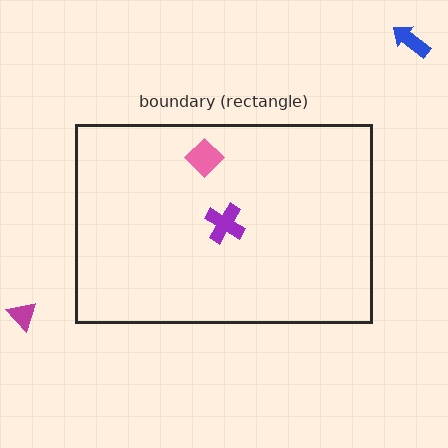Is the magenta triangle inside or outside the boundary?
Outside.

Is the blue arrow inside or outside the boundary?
Outside.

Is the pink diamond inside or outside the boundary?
Inside.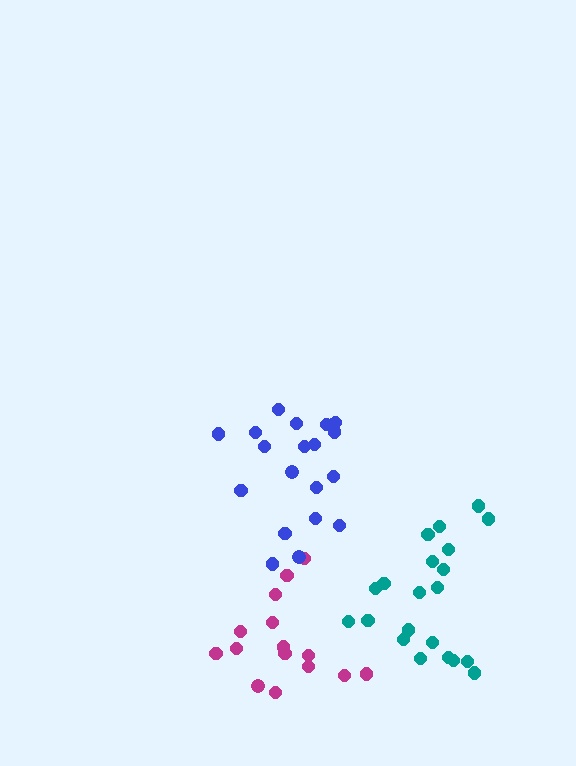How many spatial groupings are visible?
There are 3 spatial groupings.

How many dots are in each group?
Group 1: 21 dots, Group 2: 15 dots, Group 3: 20 dots (56 total).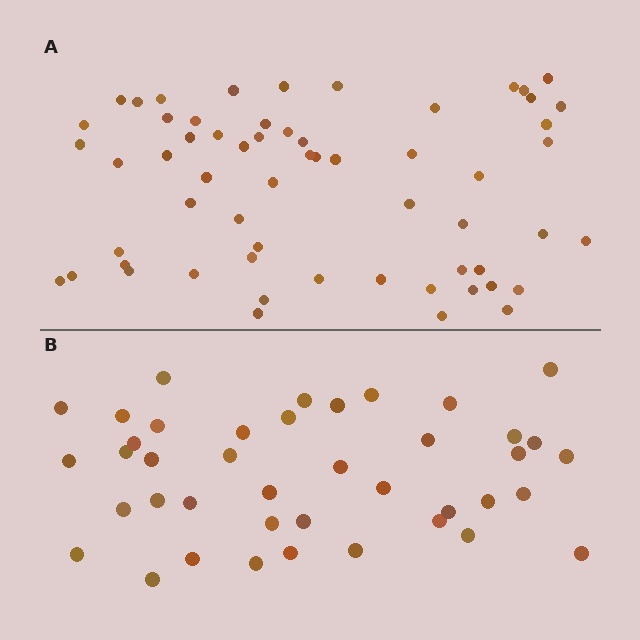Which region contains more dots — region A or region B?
Region A (the top region) has more dots.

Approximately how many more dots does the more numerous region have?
Region A has approximately 20 more dots than region B.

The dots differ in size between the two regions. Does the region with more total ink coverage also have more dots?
No. Region B has more total ink coverage because its dots are larger, but region A actually contains more individual dots. Total area can be misleading — the number of items is what matters here.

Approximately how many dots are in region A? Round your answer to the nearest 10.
About 60 dots.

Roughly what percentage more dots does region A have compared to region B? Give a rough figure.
About 45% more.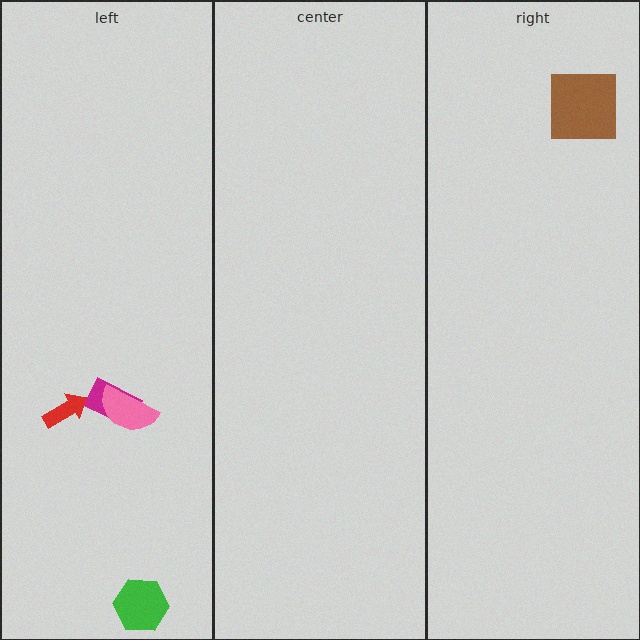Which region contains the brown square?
The right region.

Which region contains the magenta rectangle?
The left region.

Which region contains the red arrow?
The left region.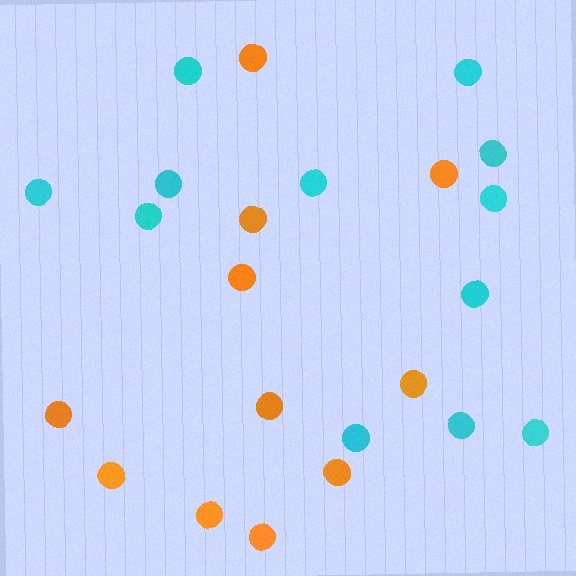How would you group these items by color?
There are 2 groups: one group of cyan circles (12) and one group of orange circles (11).